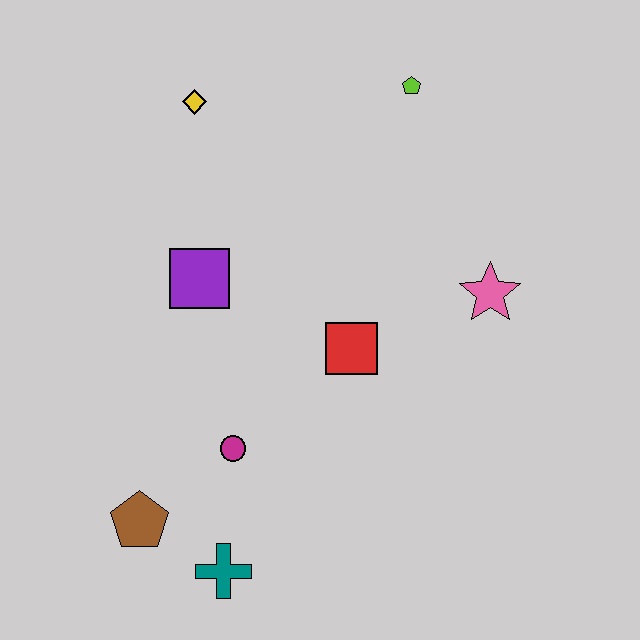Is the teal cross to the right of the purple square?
Yes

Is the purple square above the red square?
Yes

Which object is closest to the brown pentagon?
The teal cross is closest to the brown pentagon.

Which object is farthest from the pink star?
The brown pentagon is farthest from the pink star.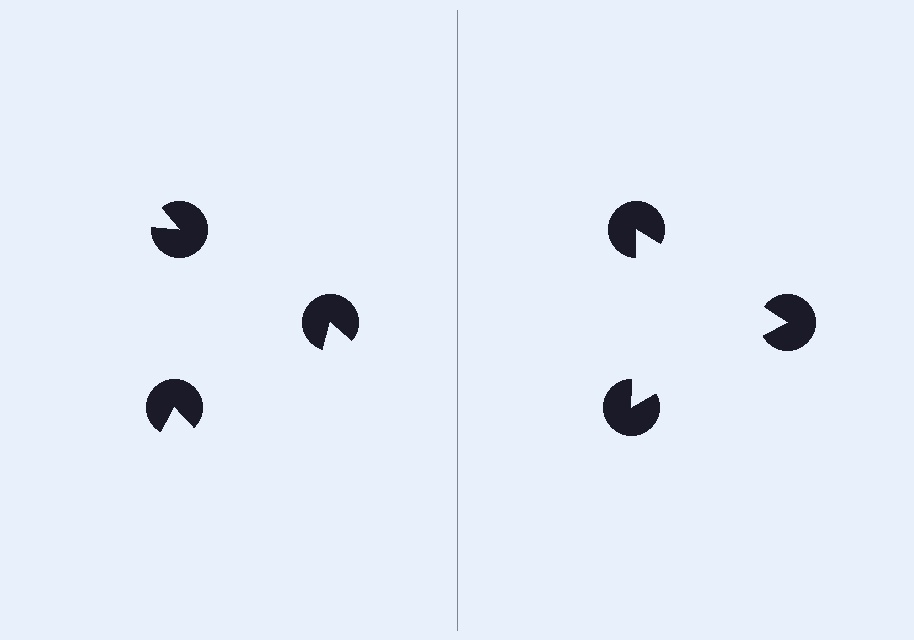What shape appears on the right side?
An illusory triangle.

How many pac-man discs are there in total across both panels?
6 — 3 on each side.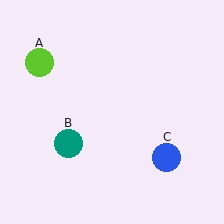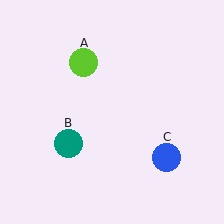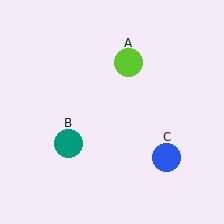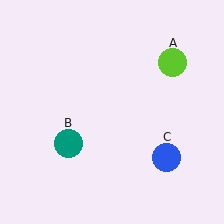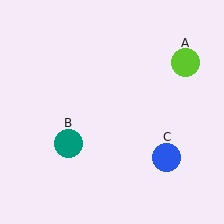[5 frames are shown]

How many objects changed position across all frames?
1 object changed position: lime circle (object A).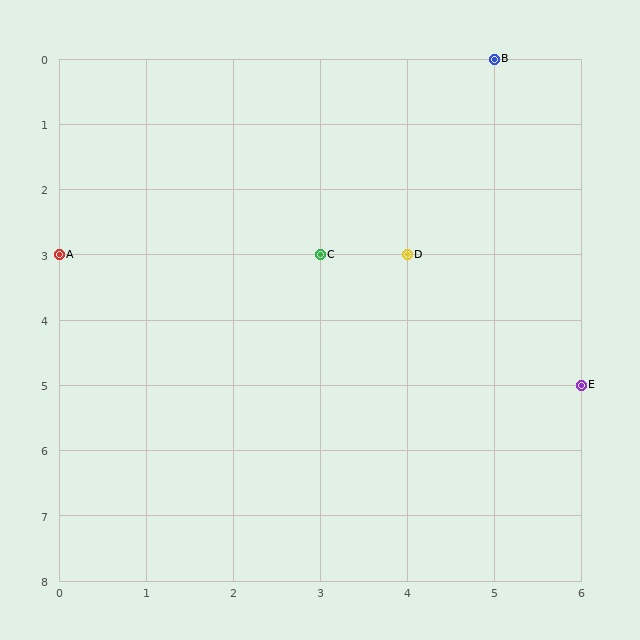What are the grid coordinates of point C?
Point C is at grid coordinates (3, 3).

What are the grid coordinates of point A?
Point A is at grid coordinates (0, 3).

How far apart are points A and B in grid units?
Points A and B are 5 columns and 3 rows apart (about 5.8 grid units diagonally).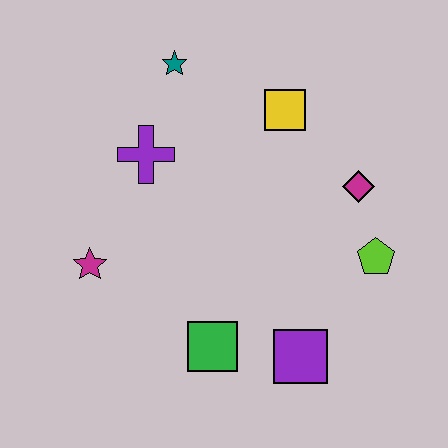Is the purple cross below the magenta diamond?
No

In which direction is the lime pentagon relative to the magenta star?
The lime pentagon is to the right of the magenta star.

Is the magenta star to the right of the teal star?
No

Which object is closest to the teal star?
The purple cross is closest to the teal star.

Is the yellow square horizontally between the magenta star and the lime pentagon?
Yes